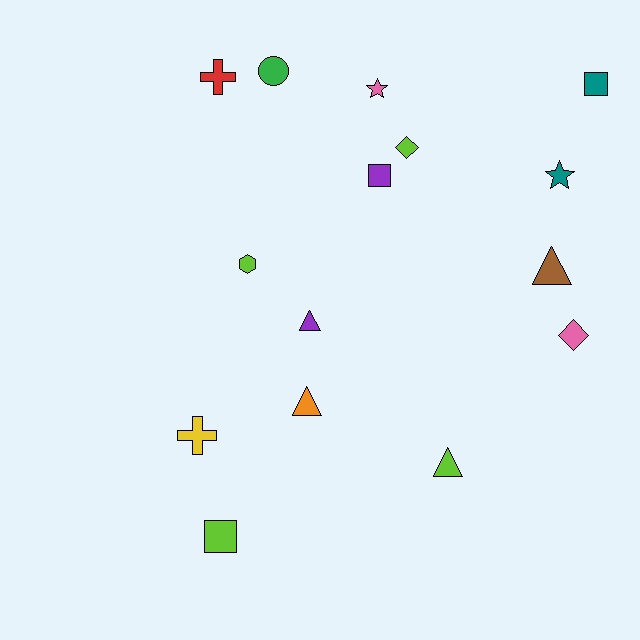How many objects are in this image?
There are 15 objects.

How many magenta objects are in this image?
There are no magenta objects.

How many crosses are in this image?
There are 2 crosses.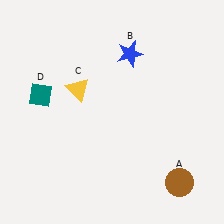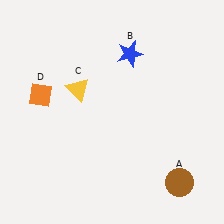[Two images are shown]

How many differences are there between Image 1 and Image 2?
There is 1 difference between the two images.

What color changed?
The diamond (D) changed from teal in Image 1 to orange in Image 2.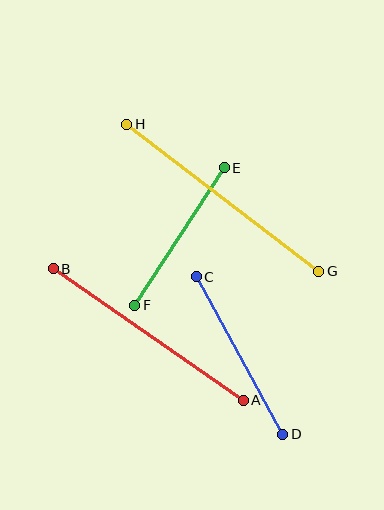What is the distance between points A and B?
The distance is approximately 231 pixels.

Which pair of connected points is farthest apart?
Points G and H are farthest apart.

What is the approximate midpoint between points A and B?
The midpoint is at approximately (148, 335) pixels.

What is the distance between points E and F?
The distance is approximately 164 pixels.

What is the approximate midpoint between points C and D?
The midpoint is at approximately (239, 355) pixels.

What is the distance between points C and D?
The distance is approximately 179 pixels.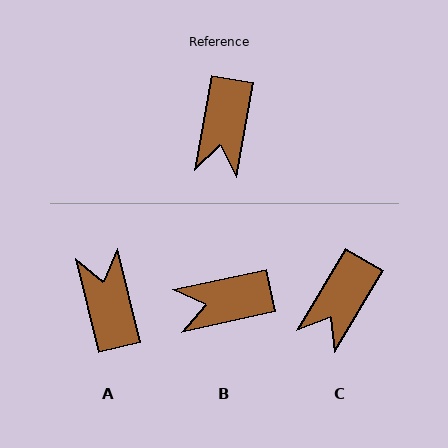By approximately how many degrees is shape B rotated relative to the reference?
Approximately 67 degrees clockwise.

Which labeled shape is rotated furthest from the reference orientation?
A, about 156 degrees away.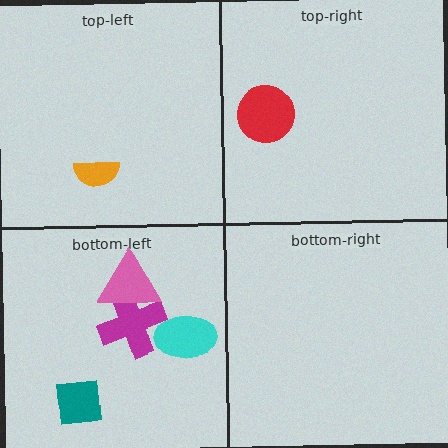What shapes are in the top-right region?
The red circle.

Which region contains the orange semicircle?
The top-left region.